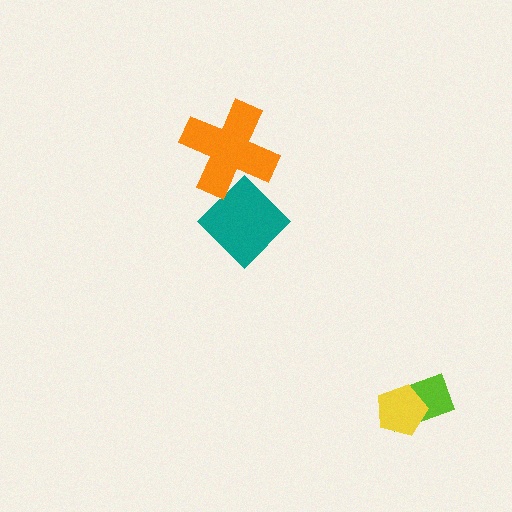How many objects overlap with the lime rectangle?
1 object overlaps with the lime rectangle.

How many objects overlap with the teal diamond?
1 object overlaps with the teal diamond.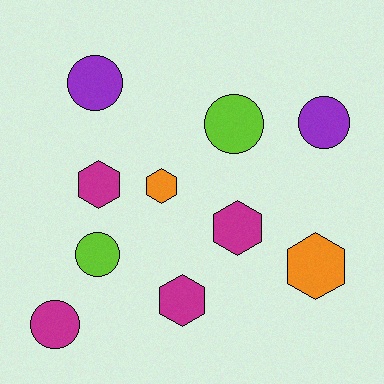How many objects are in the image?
There are 10 objects.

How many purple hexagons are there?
There are no purple hexagons.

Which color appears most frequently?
Magenta, with 4 objects.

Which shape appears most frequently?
Circle, with 5 objects.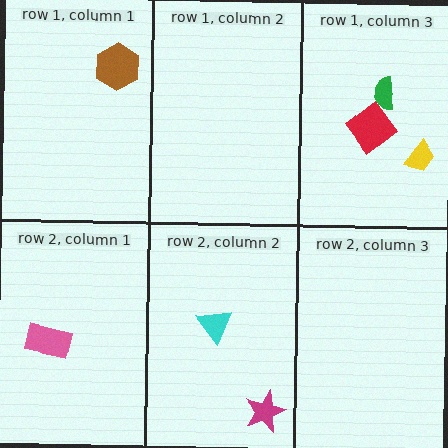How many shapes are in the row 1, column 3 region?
3.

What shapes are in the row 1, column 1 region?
The brown hexagon.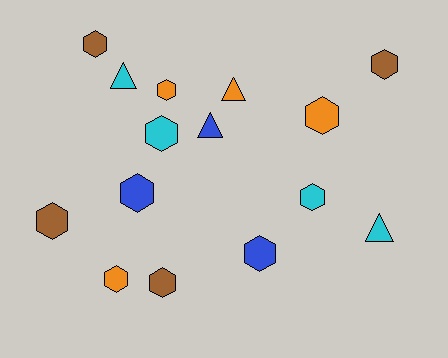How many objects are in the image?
There are 15 objects.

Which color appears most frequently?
Cyan, with 4 objects.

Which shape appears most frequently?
Hexagon, with 11 objects.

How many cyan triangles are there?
There are 2 cyan triangles.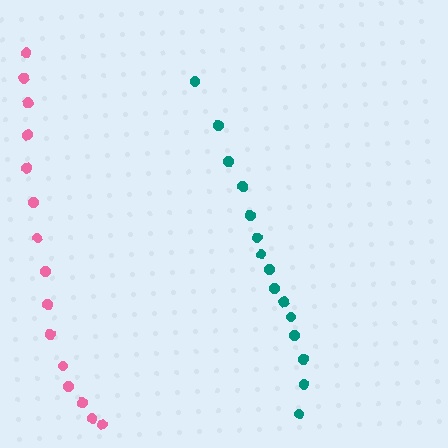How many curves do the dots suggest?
There are 2 distinct paths.